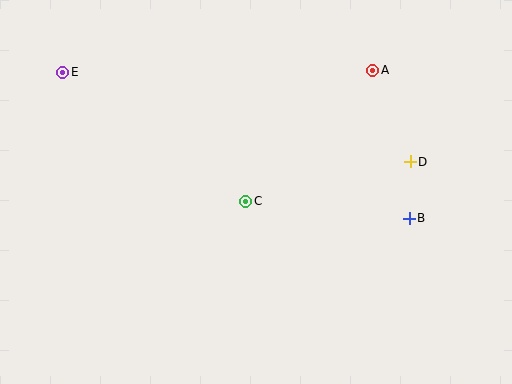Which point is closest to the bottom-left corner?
Point C is closest to the bottom-left corner.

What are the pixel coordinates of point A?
Point A is at (373, 70).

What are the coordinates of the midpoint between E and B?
The midpoint between E and B is at (236, 145).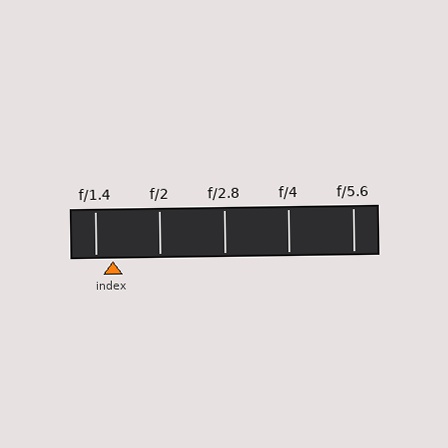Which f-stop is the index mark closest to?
The index mark is closest to f/1.4.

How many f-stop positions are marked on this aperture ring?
There are 5 f-stop positions marked.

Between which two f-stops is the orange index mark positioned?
The index mark is between f/1.4 and f/2.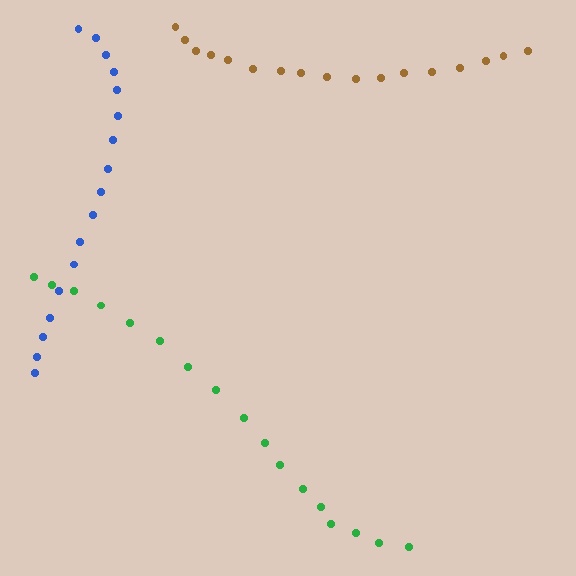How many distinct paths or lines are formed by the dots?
There are 3 distinct paths.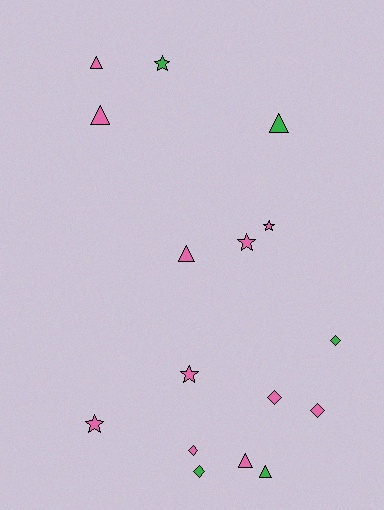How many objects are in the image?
There are 16 objects.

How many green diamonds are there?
There are 2 green diamonds.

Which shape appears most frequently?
Triangle, with 6 objects.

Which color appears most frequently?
Pink, with 11 objects.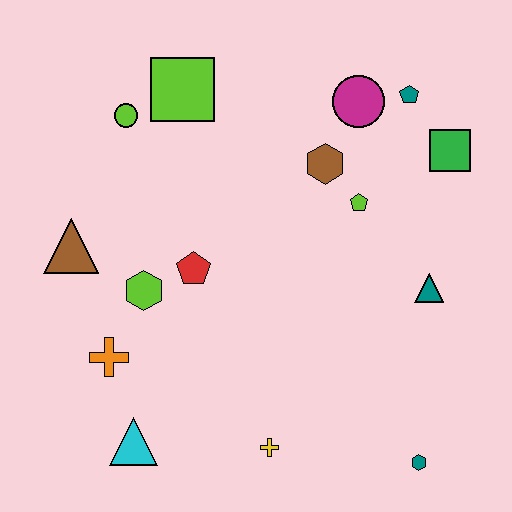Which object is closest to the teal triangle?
The lime pentagon is closest to the teal triangle.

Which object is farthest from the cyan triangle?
The teal pentagon is farthest from the cyan triangle.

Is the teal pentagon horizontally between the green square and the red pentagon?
Yes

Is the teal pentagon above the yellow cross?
Yes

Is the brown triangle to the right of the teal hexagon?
No